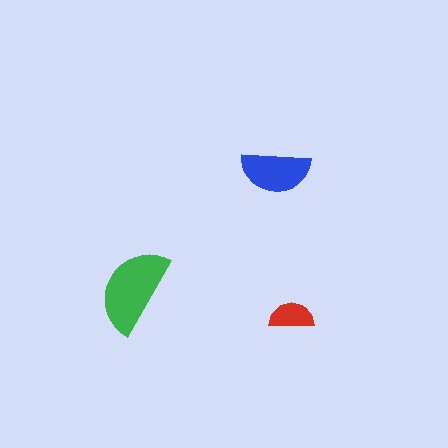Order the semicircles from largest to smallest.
the green one, the blue one, the red one.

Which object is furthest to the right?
The red semicircle is rightmost.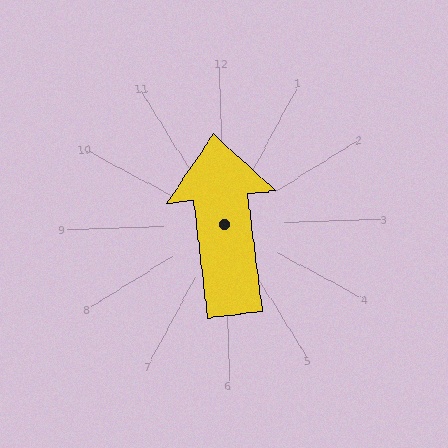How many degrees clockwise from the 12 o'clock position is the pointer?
Approximately 355 degrees.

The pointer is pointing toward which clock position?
Roughly 12 o'clock.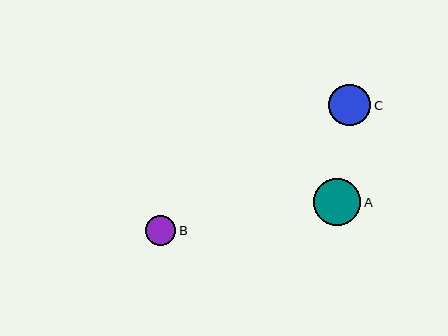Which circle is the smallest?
Circle B is the smallest with a size of approximately 30 pixels.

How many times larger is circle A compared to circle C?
Circle A is approximately 1.1 times the size of circle C.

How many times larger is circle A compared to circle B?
Circle A is approximately 1.6 times the size of circle B.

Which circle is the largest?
Circle A is the largest with a size of approximately 48 pixels.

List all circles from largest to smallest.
From largest to smallest: A, C, B.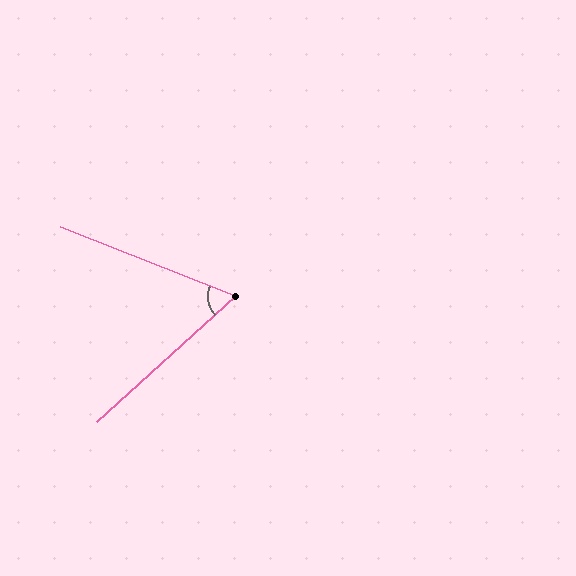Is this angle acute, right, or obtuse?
It is acute.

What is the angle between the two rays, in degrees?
Approximately 64 degrees.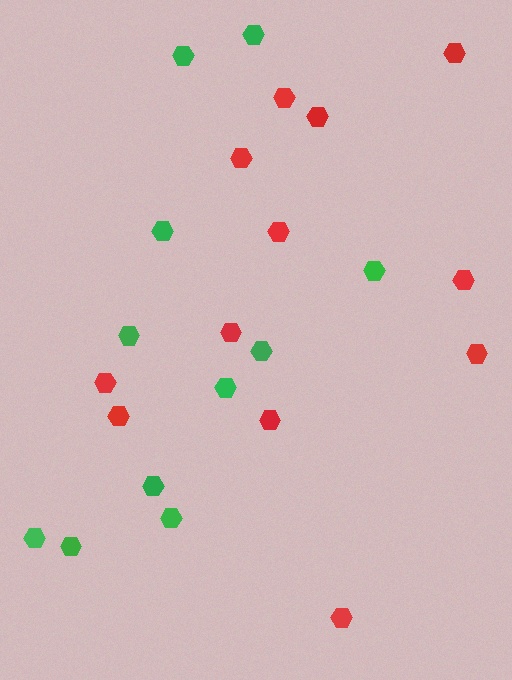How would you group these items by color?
There are 2 groups: one group of red hexagons (12) and one group of green hexagons (11).